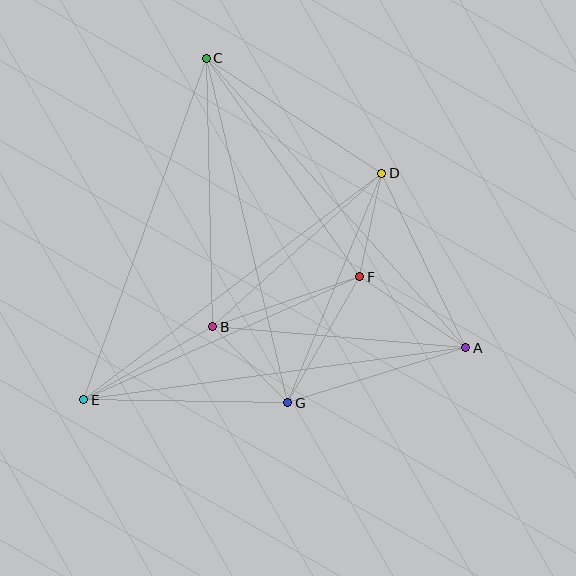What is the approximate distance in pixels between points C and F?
The distance between C and F is approximately 267 pixels.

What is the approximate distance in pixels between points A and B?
The distance between A and B is approximately 254 pixels.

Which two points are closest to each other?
Points D and F are closest to each other.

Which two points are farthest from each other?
Points A and C are farthest from each other.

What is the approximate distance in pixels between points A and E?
The distance between A and E is approximately 385 pixels.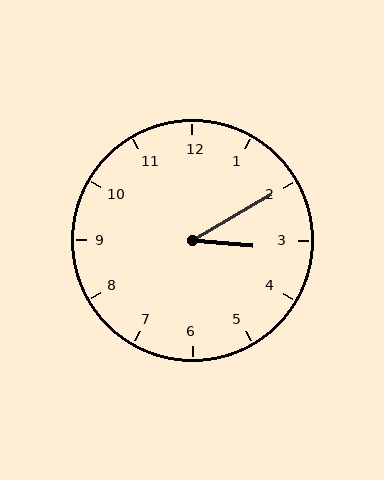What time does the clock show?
3:10.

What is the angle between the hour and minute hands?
Approximately 35 degrees.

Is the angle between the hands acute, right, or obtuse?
It is acute.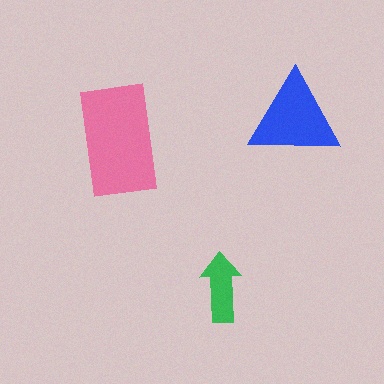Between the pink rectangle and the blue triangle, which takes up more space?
The pink rectangle.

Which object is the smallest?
The green arrow.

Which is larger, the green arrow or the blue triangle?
The blue triangle.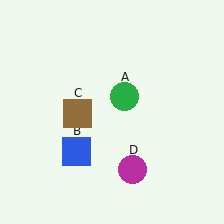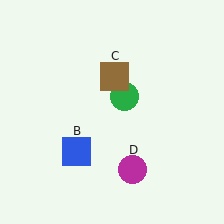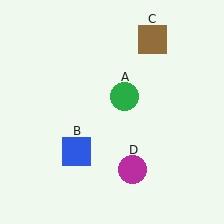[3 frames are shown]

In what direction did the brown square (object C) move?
The brown square (object C) moved up and to the right.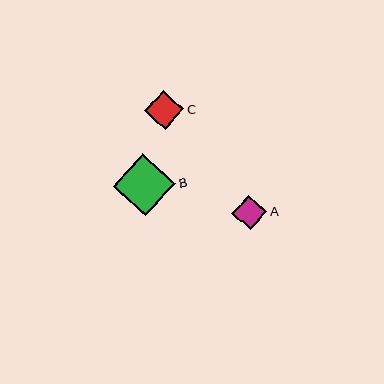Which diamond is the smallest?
Diamond A is the smallest with a size of approximately 35 pixels.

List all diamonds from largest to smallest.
From largest to smallest: B, C, A.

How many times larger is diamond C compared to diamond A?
Diamond C is approximately 1.1 times the size of diamond A.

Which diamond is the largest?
Diamond B is the largest with a size of approximately 62 pixels.